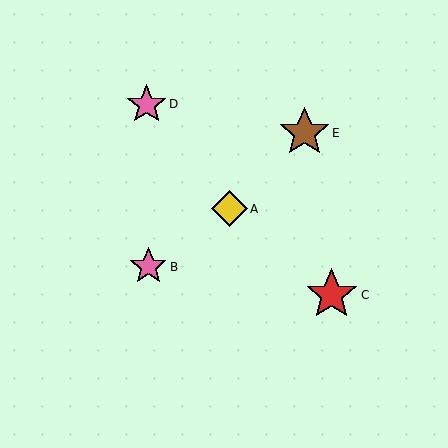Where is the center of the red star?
The center of the red star is at (332, 295).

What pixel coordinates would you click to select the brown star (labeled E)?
Click at (304, 133) to select the brown star E.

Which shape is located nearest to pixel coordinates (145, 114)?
The pink star (labeled D) at (147, 104) is nearest to that location.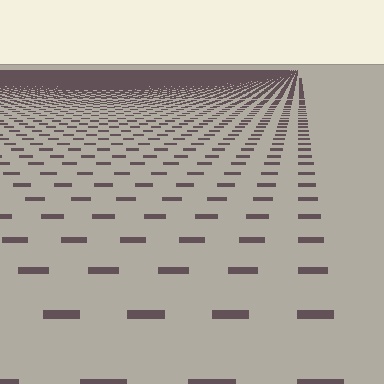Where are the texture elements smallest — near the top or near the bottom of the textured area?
Near the top.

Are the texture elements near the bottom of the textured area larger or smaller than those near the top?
Larger. Near the bottom, elements are closer to the viewer and appear at a bigger on-screen size.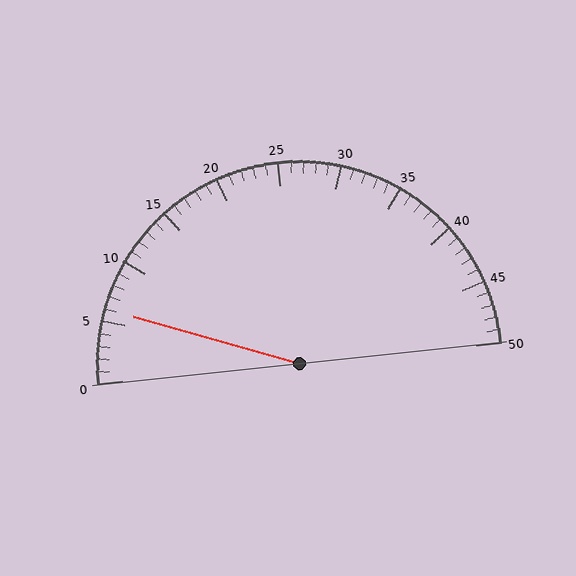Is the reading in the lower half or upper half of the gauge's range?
The reading is in the lower half of the range (0 to 50).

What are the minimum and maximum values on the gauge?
The gauge ranges from 0 to 50.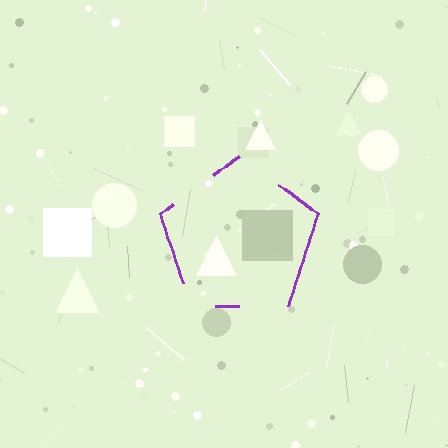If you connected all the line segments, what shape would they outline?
They would outline a pentagon.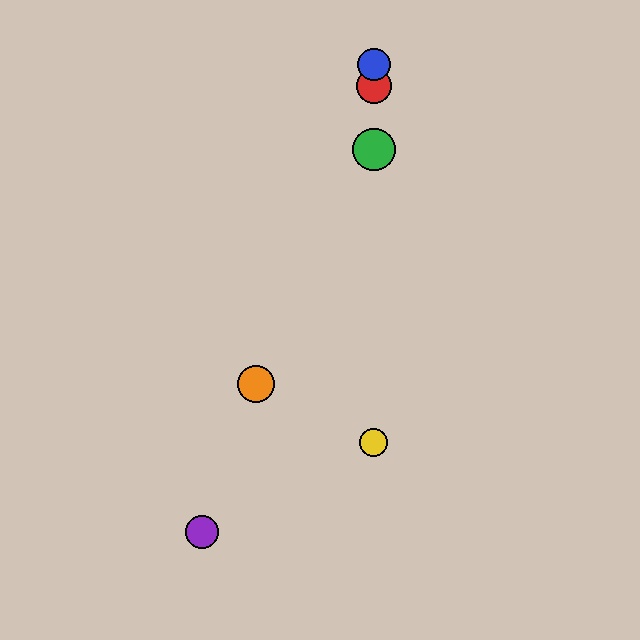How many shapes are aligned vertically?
4 shapes (the red circle, the blue circle, the green circle, the yellow circle) are aligned vertically.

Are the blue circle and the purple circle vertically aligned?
No, the blue circle is at x≈374 and the purple circle is at x≈202.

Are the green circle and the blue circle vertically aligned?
Yes, both are at x≈374.